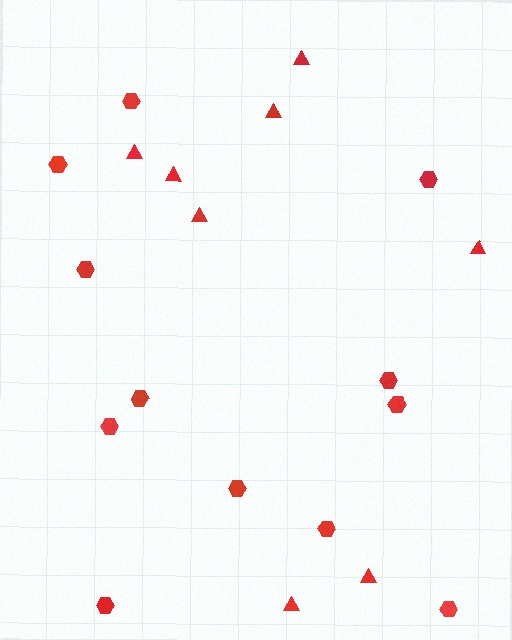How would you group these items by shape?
There are 2 groups: one group of triangles (8) and one group of hexagons (12).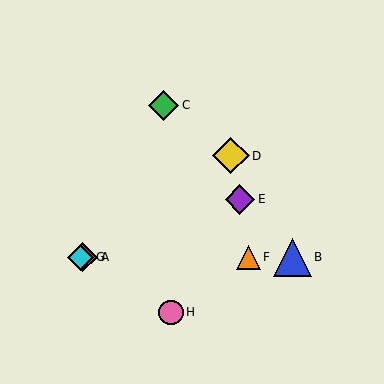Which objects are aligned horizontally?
Objects A, B, F, G are aligned horizontally.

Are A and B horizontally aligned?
Yes, both are at y≈257.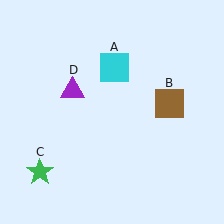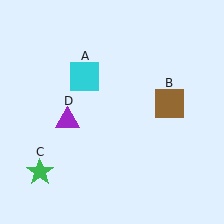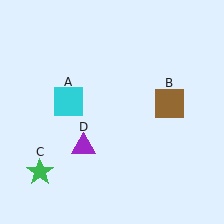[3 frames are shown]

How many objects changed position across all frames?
2 objects changed position: cyan square (object A), purple triangle (object D).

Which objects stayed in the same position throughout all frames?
Brown square (object B) and green star (object C) remained stationary.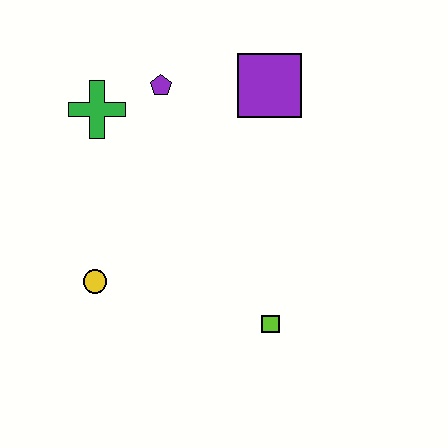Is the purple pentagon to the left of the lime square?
Yes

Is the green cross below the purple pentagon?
Yes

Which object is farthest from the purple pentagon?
The lime square is farthest from the purple pentagon.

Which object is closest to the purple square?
The purple pentagon is closest to the purple square.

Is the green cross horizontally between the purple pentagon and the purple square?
No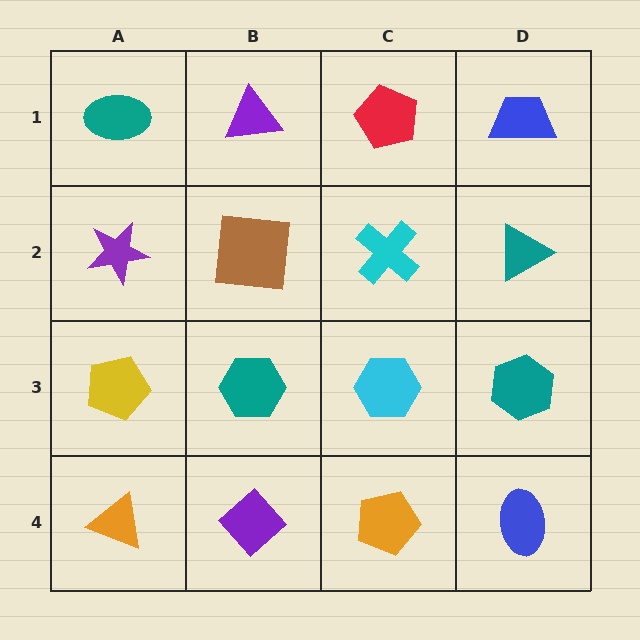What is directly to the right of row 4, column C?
A blue ellipse.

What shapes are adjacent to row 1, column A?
A purple star (row 2, column A), a purple triangle (row 1, column B).